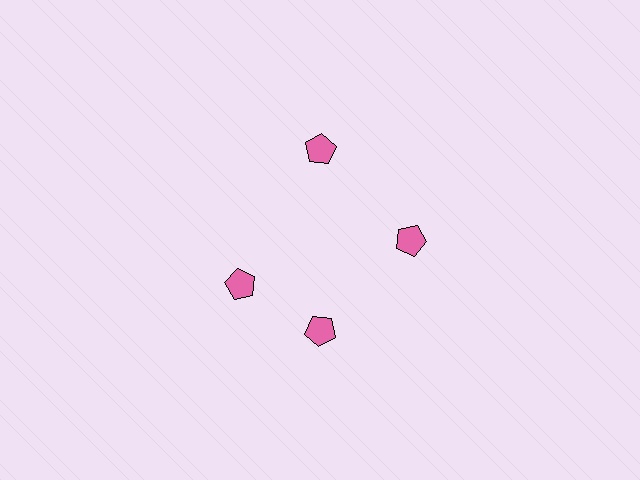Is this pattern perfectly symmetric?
No. The 4 pink pentagons are arranged in a ring, but one element near the 9 o'clock position is rotated out of alignment along the ring, breaking the 4-fold rotational symmetry.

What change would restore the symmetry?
The symmetry would be restored by rotating it back into even spacing with its neighbors so that all 4 pentagons sit at equal angles and equal distance from the center.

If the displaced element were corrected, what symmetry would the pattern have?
It would have 4-fold rotational symmetry — the pattern would map onto itself every 90 degrees.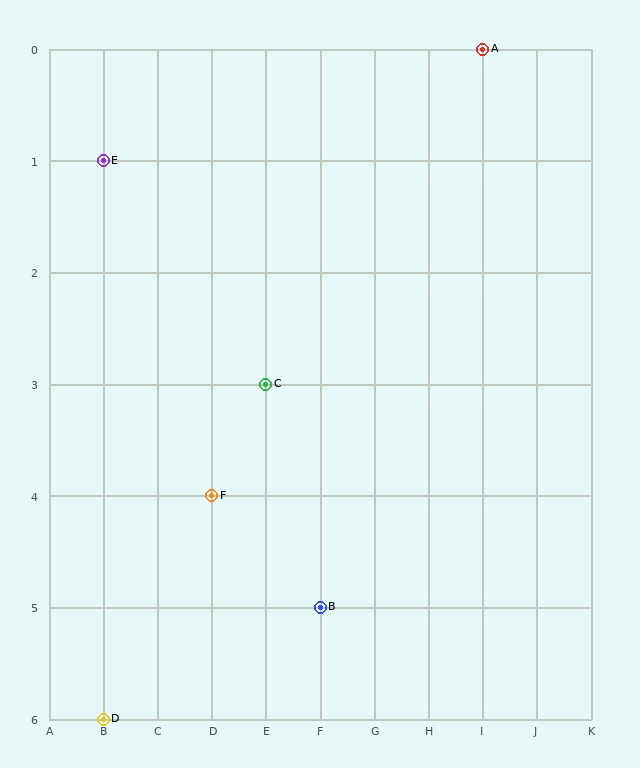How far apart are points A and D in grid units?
Points A and D are 7 columns and 6 rows apart (about 9.2 grid units diagonally).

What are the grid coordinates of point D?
Point D is at grid coordinates (B, 6).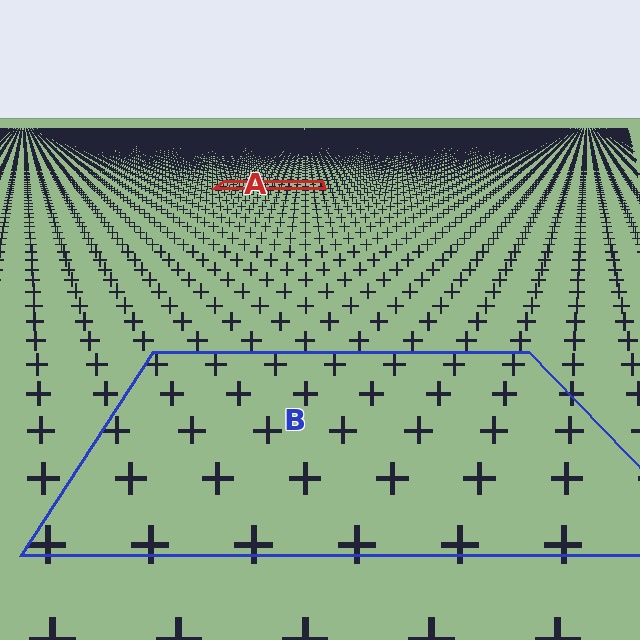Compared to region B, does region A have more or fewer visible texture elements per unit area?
Region A has more texture elements per unit area — they are packed more densely because it is farther away.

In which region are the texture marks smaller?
The texture marks are smaller in region A, because it is farther away.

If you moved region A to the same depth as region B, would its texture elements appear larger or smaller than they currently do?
They would appear larger. At a closer depth, the same texture elements are projected at a bigger on-screen size.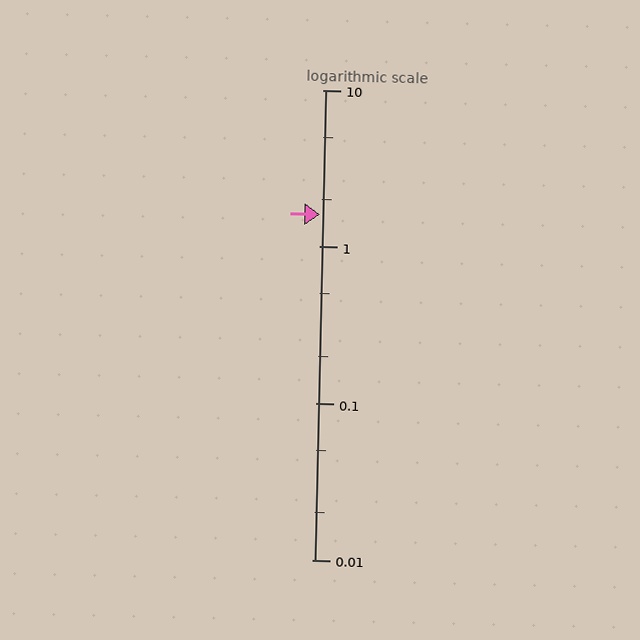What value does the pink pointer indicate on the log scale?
The pointer indicates approximately 1.6.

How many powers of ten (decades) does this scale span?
The scale spans 3 decades, from 0.01 to 10.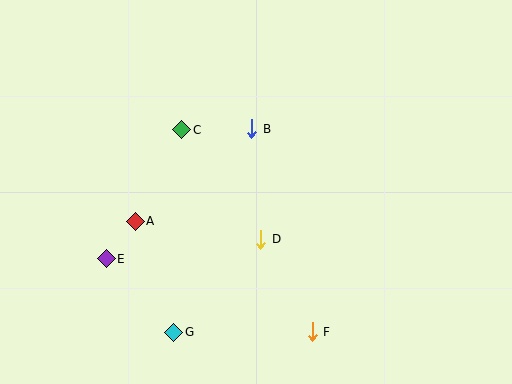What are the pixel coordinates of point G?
Point G is at (174, 333).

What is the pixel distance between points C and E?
The distance between C and E is 149 pixels.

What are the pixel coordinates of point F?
Point F is at (312, 332).